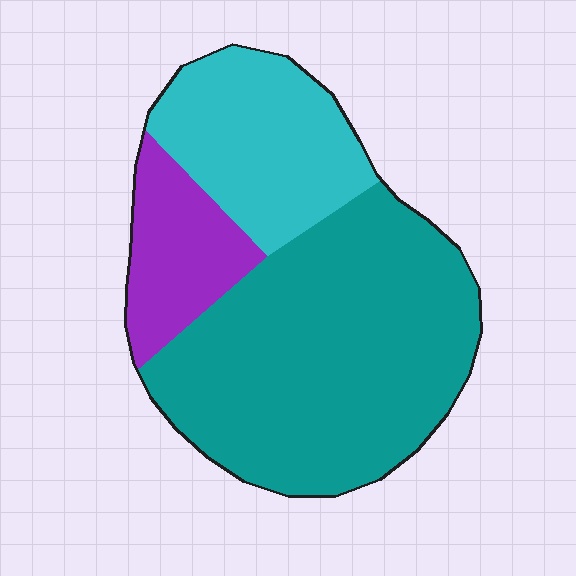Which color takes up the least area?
Purple, at roughly 15%.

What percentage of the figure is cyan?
Cyan takes up about one quarter (1/4) of the figure.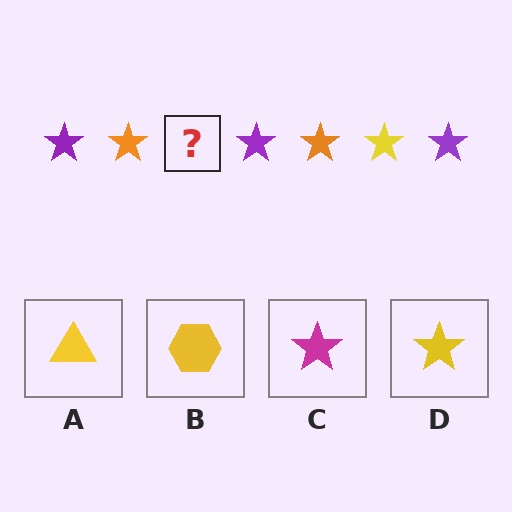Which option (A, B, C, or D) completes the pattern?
D.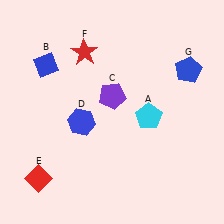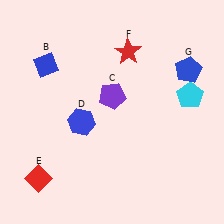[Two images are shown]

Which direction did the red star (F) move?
The red star (F) moved right.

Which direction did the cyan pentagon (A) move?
The cyan pentagon (A) moved right.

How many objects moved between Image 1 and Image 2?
2 objects moved between the two images.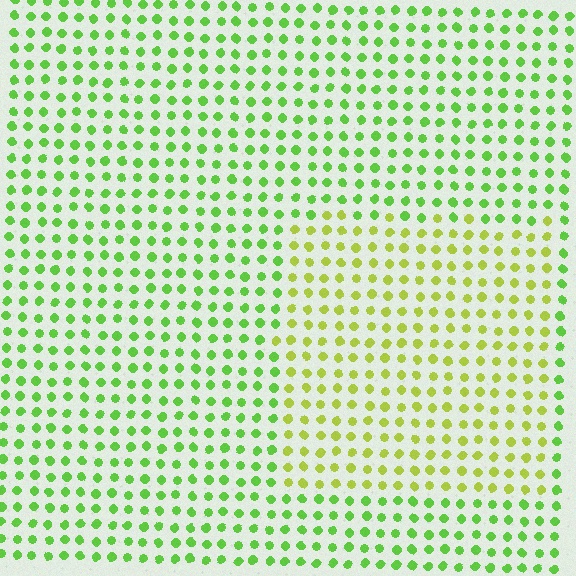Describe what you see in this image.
The image is filled with small lime elements in a uniform arrangement. A rectangle-shaped region is visible where the elements are tinted to a slightly different hue, forming a subtle color boundary.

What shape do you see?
I see a rectangle.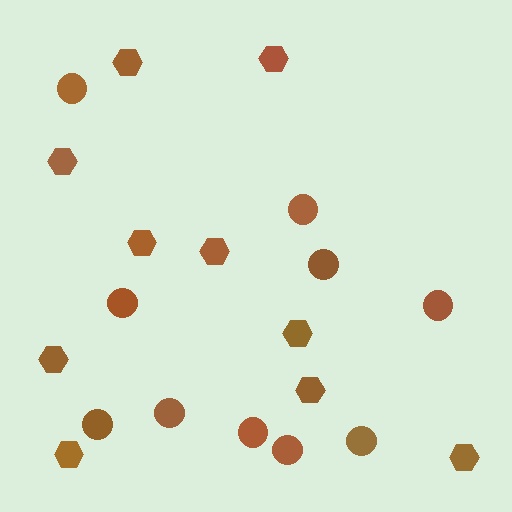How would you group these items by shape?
There are 2 groups: one group of circles (10) and one group of hexagons (10).